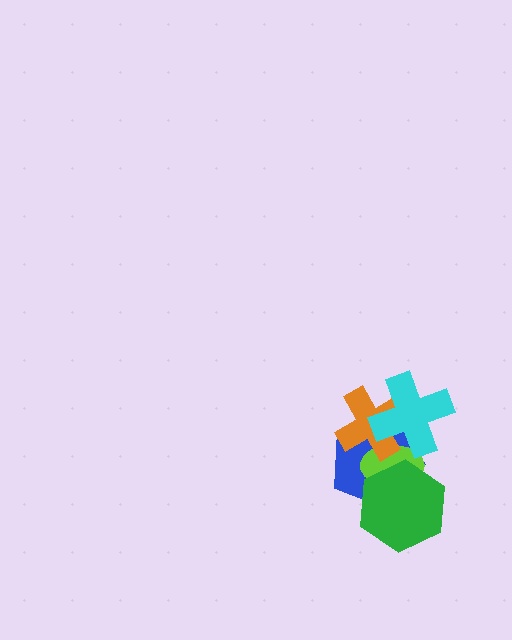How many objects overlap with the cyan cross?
3 objects overlap with the cyan cross.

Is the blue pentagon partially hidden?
Yes, it is partially covered by another shape.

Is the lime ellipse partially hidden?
Yes, it is partially covered by another shape.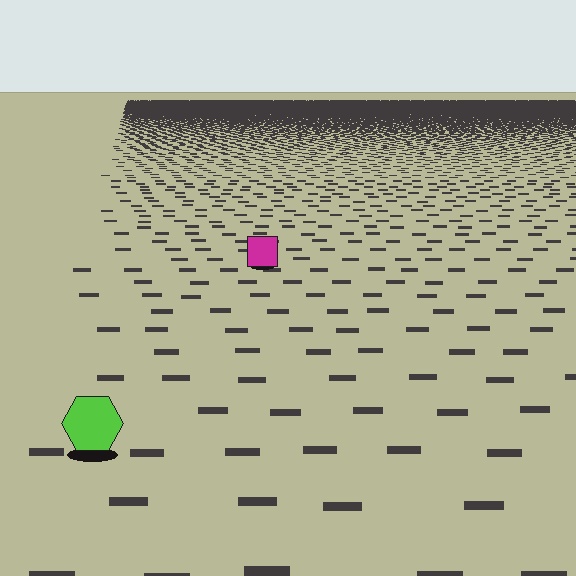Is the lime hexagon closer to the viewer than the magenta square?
Yes. The lime hexagon is closer — you can tell from the texture gradient: the ground texture is coarser near it.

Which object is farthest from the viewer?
The magenta square is farthest from the viewer. It appears smaller and the ground texture around it is denser.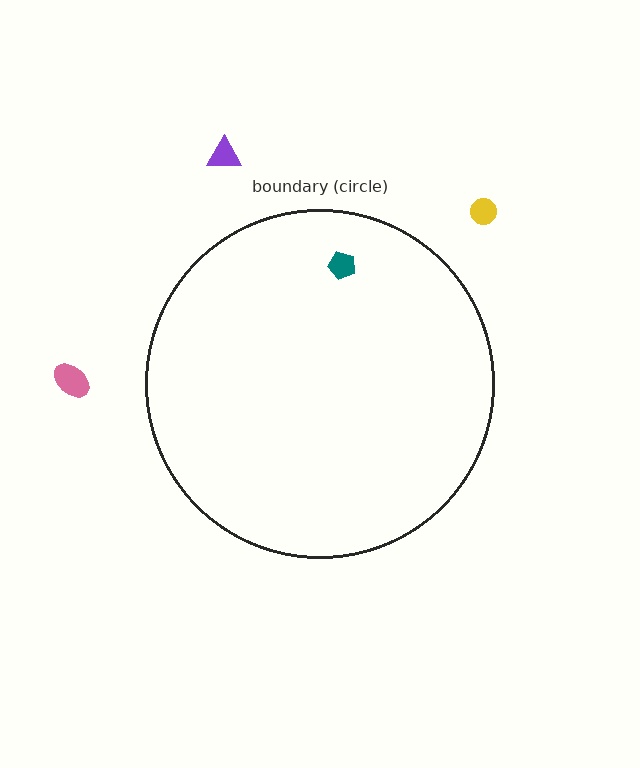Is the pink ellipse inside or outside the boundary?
Outside.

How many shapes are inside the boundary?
1 inside, 3 outside.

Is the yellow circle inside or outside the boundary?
Outside.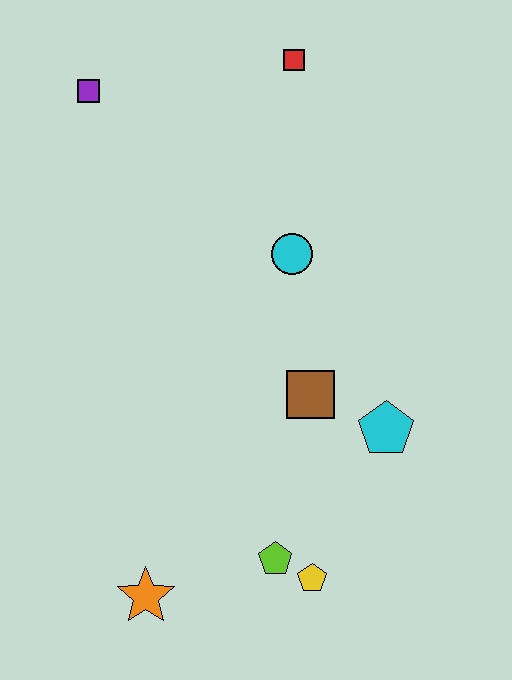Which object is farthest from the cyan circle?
The orange star is farthest from the cyan circle.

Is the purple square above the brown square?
Yes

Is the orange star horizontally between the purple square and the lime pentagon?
Yes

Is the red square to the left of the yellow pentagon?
Yes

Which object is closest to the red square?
The cyan circle is closest to the red square.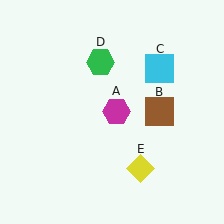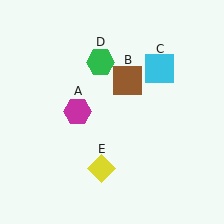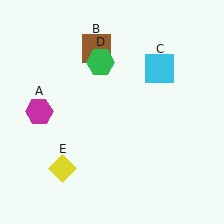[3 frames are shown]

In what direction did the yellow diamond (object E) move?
The yellow diamond (object E) moved left.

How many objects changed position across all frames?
3 objects changed position: magenta hexagon (object A), brown square (object B), yellow diamond (object E).